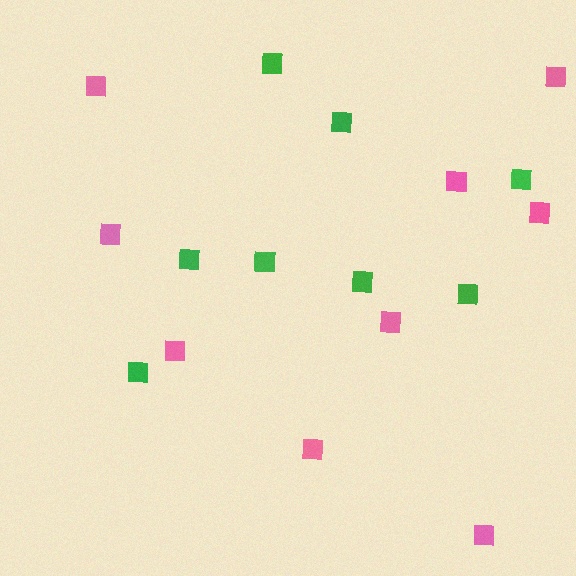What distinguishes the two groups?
There are 2 groups: one group of green squares (8) and one group of pink squares (9).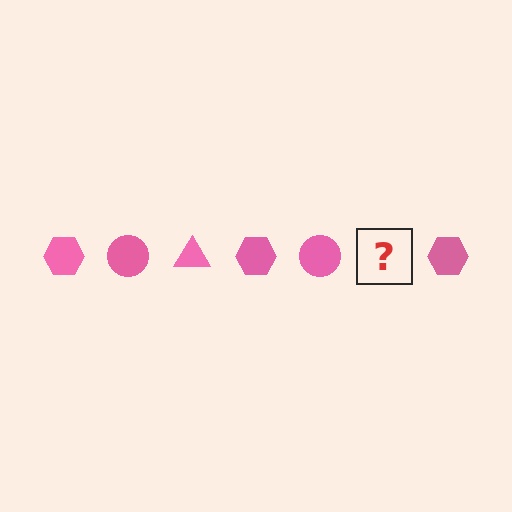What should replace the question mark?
The question mark should be replaced with a pink triangle.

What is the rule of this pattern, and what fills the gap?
The rule is that the pattern cycles through hexagon, circle, triangle shapes in pink. The gap should be filled with a pink triangle.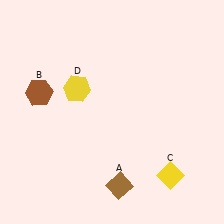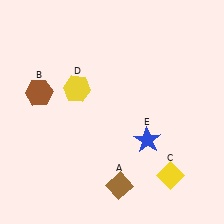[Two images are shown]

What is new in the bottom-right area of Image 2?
A blue star (E) was added in the bottom-right area of Image 2.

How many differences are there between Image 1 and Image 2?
There is 1 difference between the two images.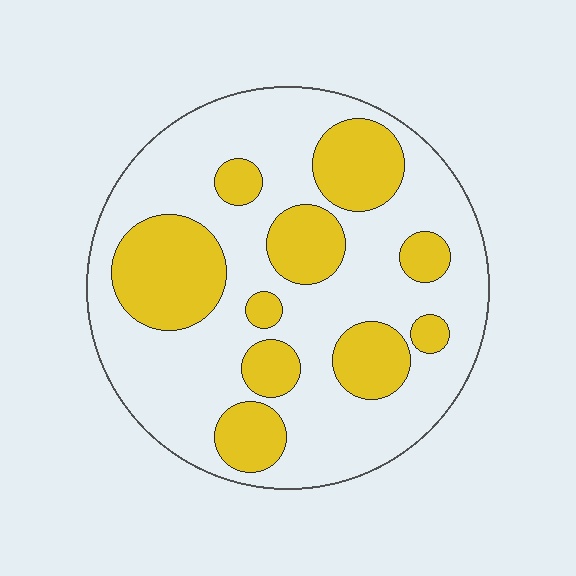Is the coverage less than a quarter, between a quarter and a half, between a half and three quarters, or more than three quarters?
Between a quarter and a half.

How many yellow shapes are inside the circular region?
10.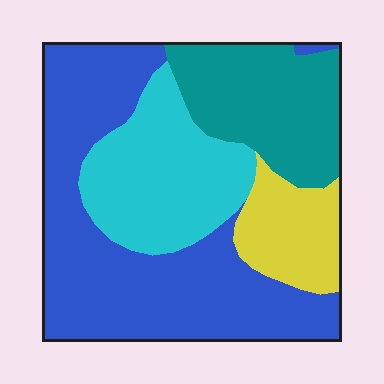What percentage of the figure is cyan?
Cyan takes up between a sixth and a third of the figure.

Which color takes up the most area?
Blue, at roughly 45%.